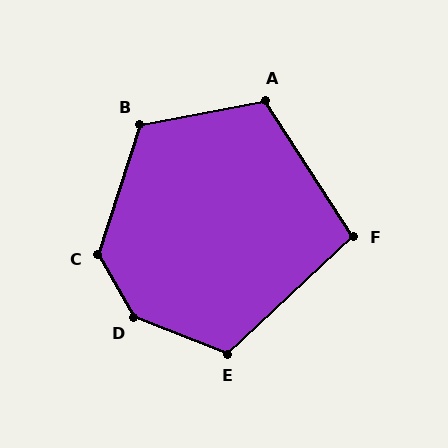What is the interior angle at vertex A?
Approximately 112 degrees (obtuse).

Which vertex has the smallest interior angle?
F, at approximately 100 degrees.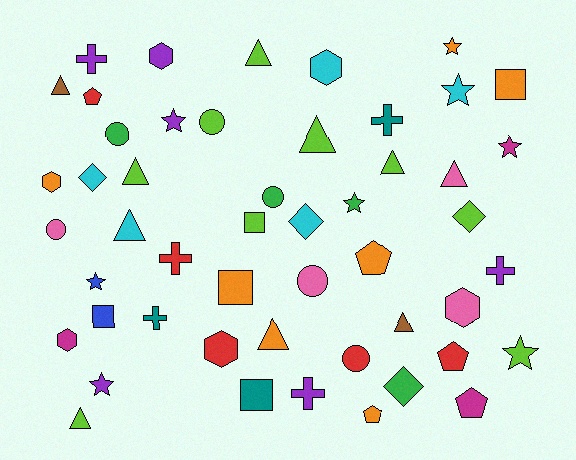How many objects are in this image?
There are 50 objects.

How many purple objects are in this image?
There are 6 purple objects.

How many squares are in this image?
There are 5 squares.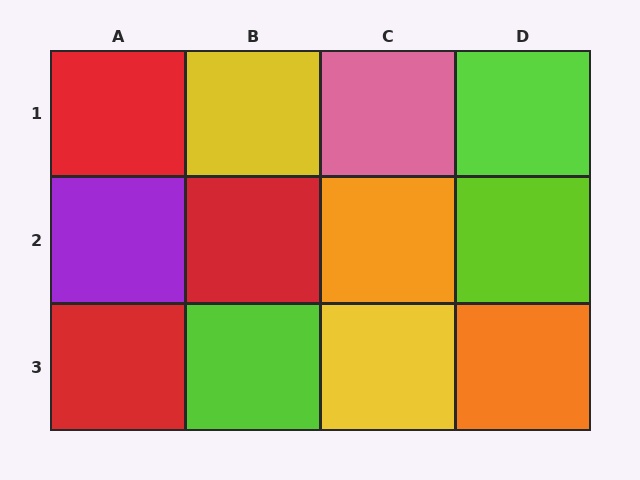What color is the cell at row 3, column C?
Yellow.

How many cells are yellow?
2 cells are yellow.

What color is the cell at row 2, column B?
Red.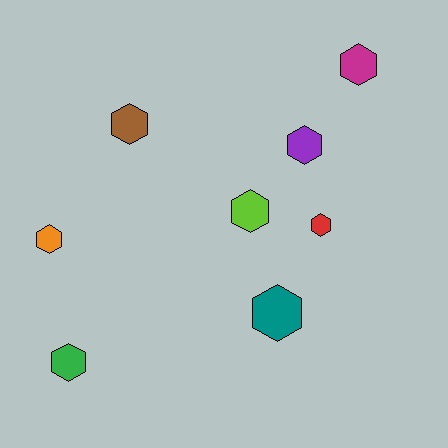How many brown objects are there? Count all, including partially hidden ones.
There is 1 brown object.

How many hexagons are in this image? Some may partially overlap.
There are 8 hexagons.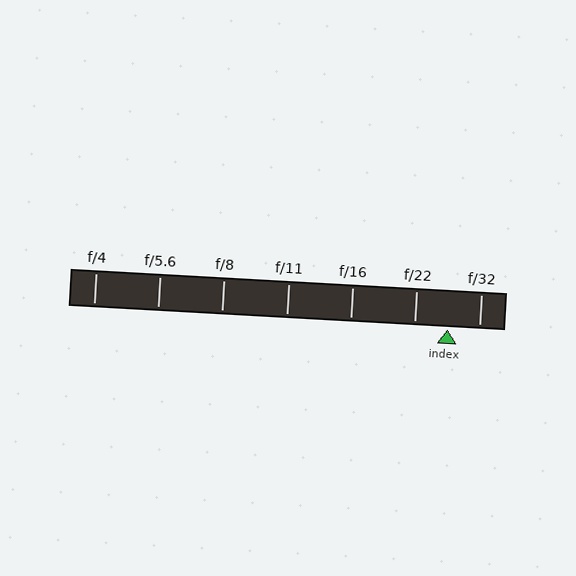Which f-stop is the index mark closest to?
The index mark is closest to f/32.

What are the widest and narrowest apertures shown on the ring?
The widest aperture shown is f/4 and the narrowest is f/32.